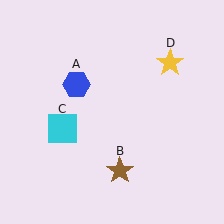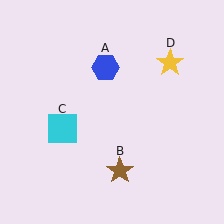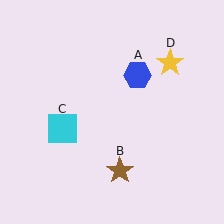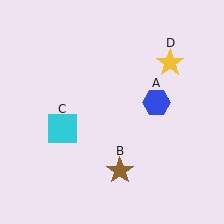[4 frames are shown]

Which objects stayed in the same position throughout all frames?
Brown star (object B) and cyan square (object C) and yellow star (object D) remained stationary.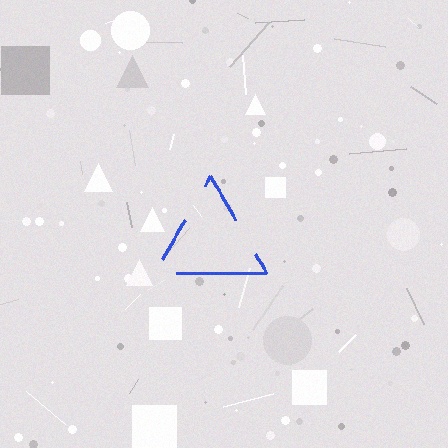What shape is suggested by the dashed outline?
The dashed outline suggests a triangle.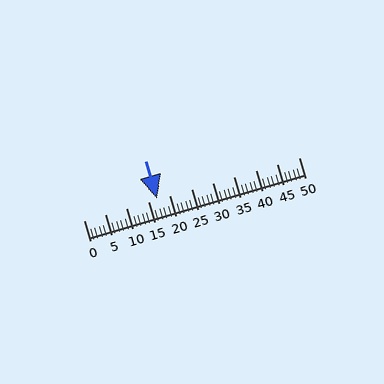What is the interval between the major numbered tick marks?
The major tick marks are spaced 5 units apart.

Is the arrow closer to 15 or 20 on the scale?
The arrow is closer to 15.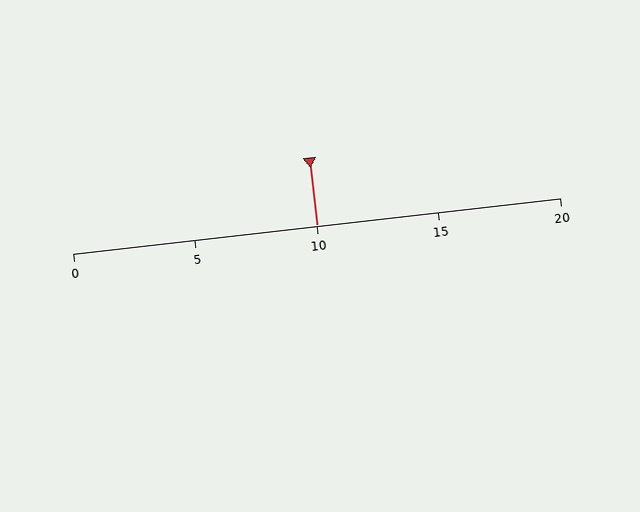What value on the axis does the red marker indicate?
The marker indicates approximately 10.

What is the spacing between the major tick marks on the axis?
The major ticks are spaced 5 apart.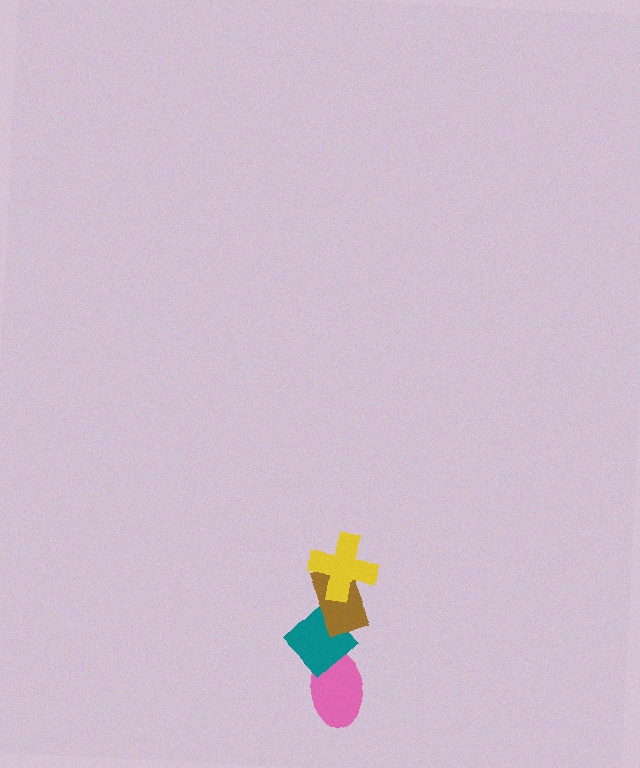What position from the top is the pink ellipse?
The pink ellipse is 4th from the top.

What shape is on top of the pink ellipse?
The teal diamond is on top of the pink ellipse.